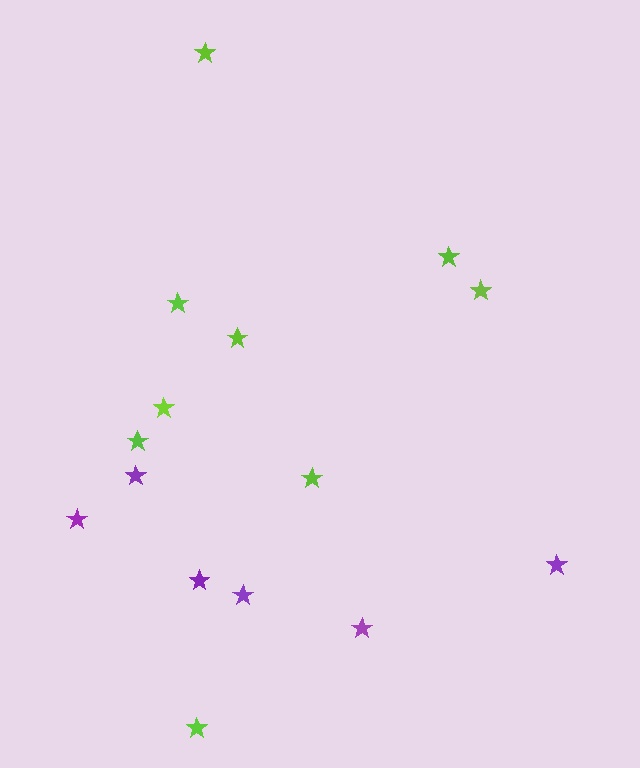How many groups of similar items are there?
There are 2 groups: one group of lime stars (9) and one group of purple stars (6).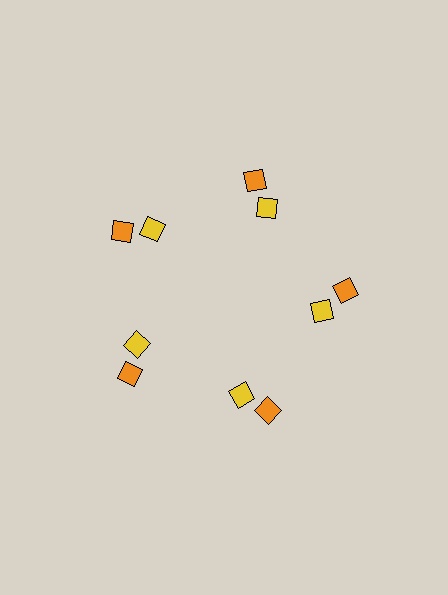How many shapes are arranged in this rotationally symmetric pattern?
There are 10 shapes, arranged in 5 groups of 2.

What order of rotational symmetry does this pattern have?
This pattern has 5-fold rotational symmetry.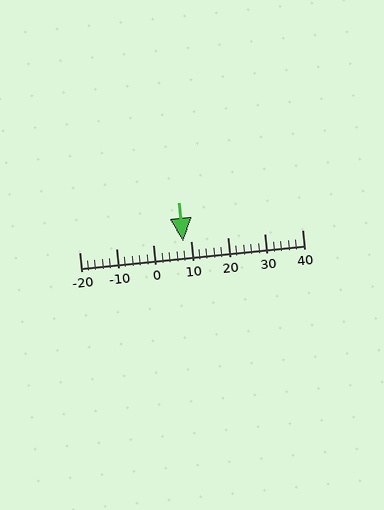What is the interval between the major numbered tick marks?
The major tick marks are spaced 10 units apart.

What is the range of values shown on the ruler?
The ruler shows values from -20 to 40.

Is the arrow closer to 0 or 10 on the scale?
The arrow is closer to 10.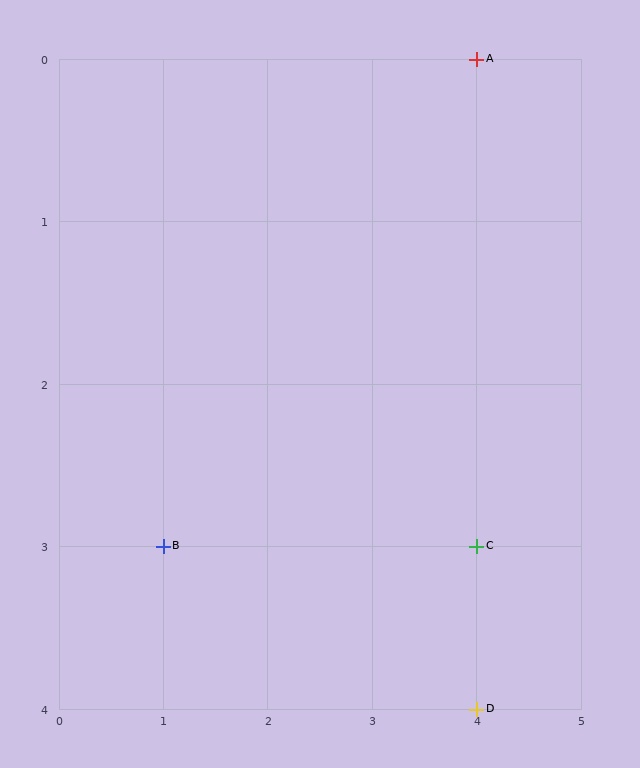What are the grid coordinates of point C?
Point C is at grid coordinates (4, 3).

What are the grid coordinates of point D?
Point D is at grid coordinates (4, 4).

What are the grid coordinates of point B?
Point B is at grid coordinates (1, 3).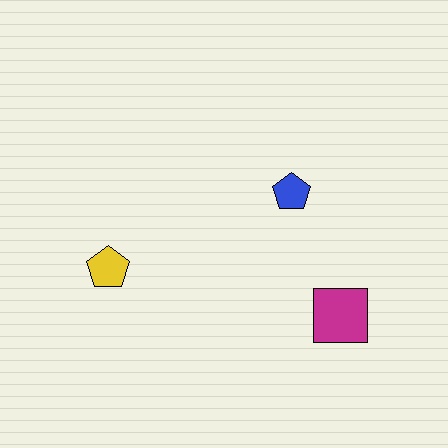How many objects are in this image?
There are 3 objects.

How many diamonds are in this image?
There are no diamonds.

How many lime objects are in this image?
There are no lime objects.